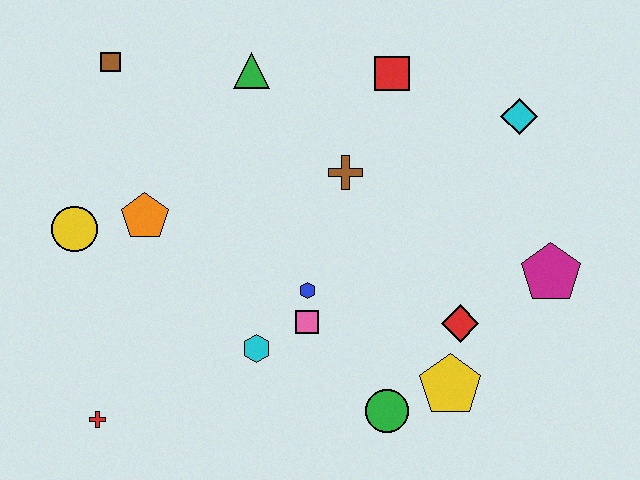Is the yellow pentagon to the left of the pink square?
No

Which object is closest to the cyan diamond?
The red square is closest to the cyan diamond.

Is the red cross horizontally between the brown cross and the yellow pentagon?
No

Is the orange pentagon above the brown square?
No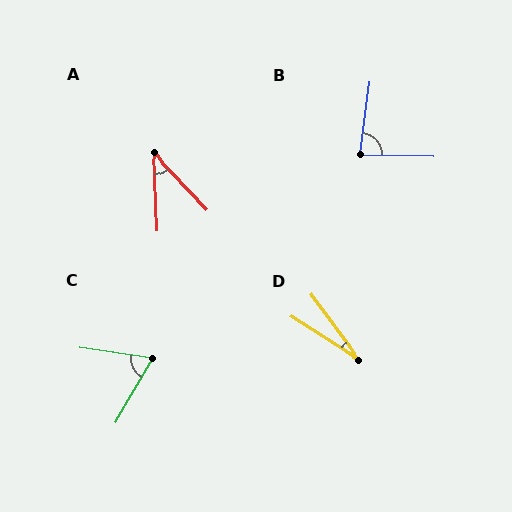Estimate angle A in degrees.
Approximately 41 degrees.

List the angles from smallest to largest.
D (21°), A (41°), C (68°), B (84°).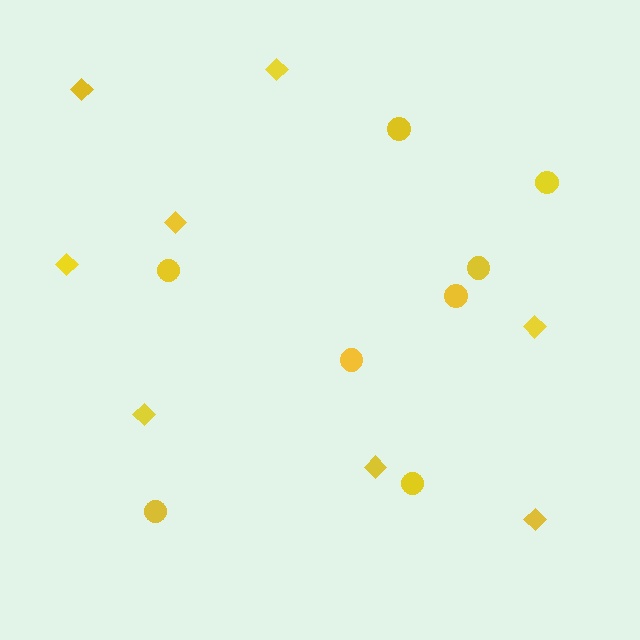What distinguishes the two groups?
There are 2 groups: one group of circles (8) and one group of diamonds (8).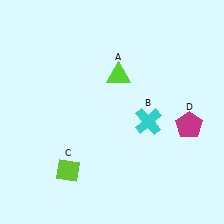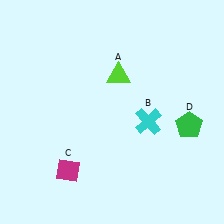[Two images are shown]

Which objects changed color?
C changed from lime to magenta. D changed from magenta to green.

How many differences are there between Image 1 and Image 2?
There are 2 differences between the two images.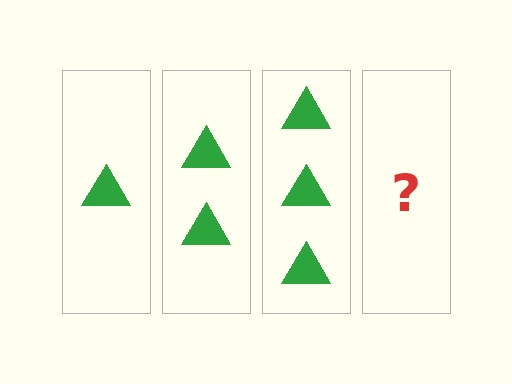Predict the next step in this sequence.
The next step is 4 triangles.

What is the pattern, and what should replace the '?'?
The pattern is that each step adds one more triangle. The '?' should be 4 triangles.